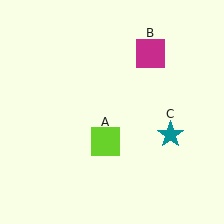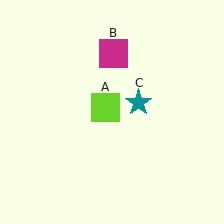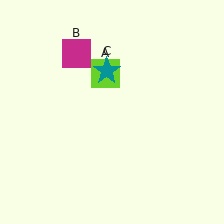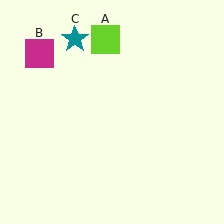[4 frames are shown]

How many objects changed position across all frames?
3 objects changed position: lime square (object A), magenta square (object B), teal star (object C).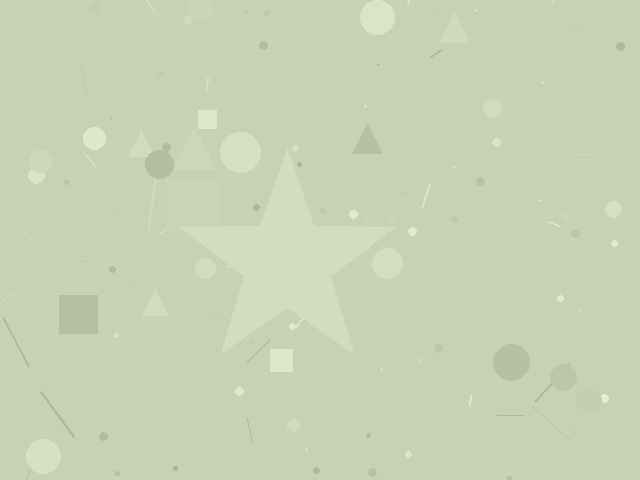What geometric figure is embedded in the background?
A star is embedded in the background.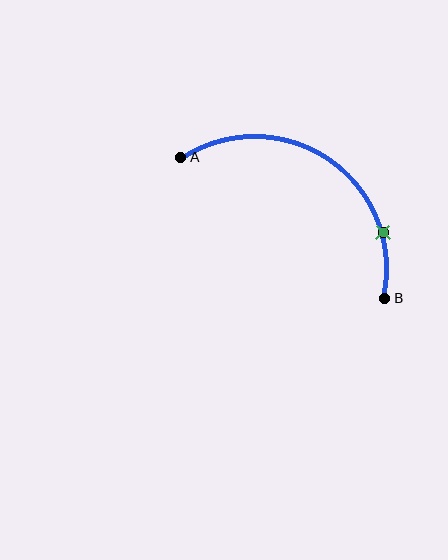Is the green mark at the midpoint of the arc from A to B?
No. The green mark lies on the arc but is closer to endpoint B. The arc midpoint would be at the point on the curve equidistant along the arc from both A and B.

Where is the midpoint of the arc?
The arc midpoint is the point on the curve farthest from the straight line joining A and B. It sits above and to the right of that line.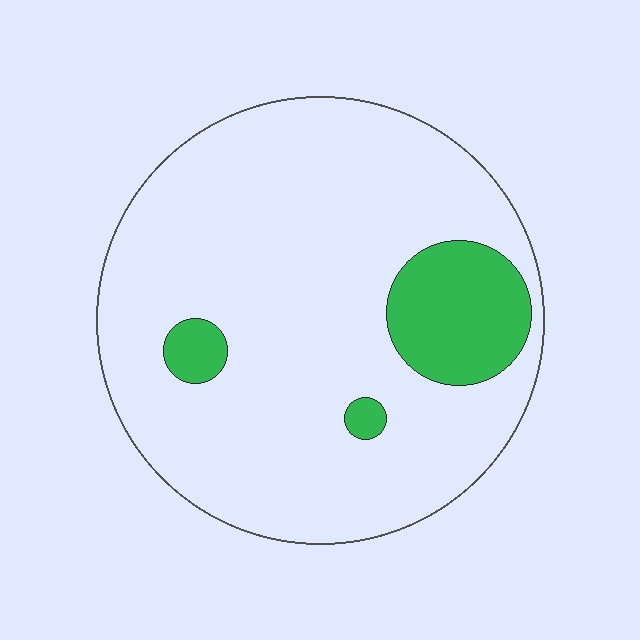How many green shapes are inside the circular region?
3.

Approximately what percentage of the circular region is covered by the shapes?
Approximately 15%.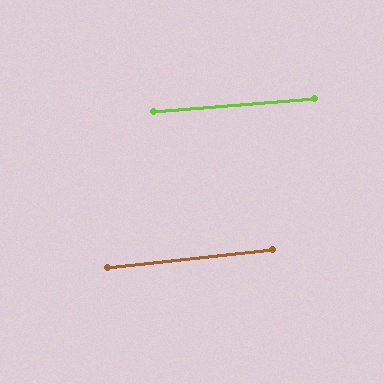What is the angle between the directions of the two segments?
Approximately 1 degree.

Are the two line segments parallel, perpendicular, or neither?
Parallel — their directions differ by only 1.3°.